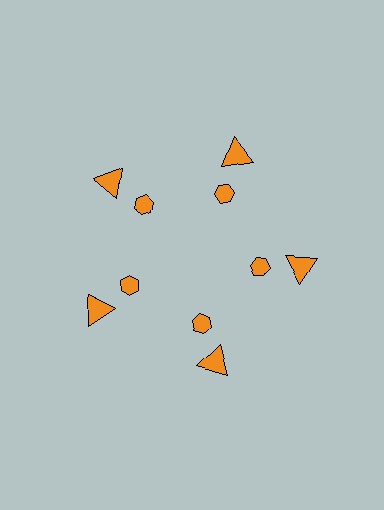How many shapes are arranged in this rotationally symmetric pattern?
There are 10 shapes, arranged in 5 groups of 2.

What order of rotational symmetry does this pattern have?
This pattern has 5-fold rotational symmetry.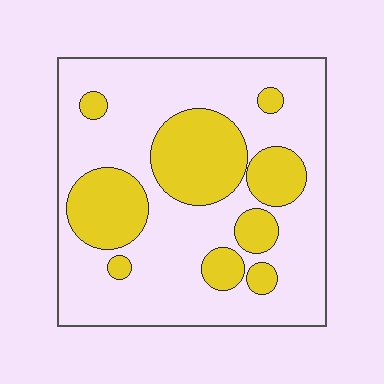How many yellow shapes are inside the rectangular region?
9.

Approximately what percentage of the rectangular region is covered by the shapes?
Approximately 30%.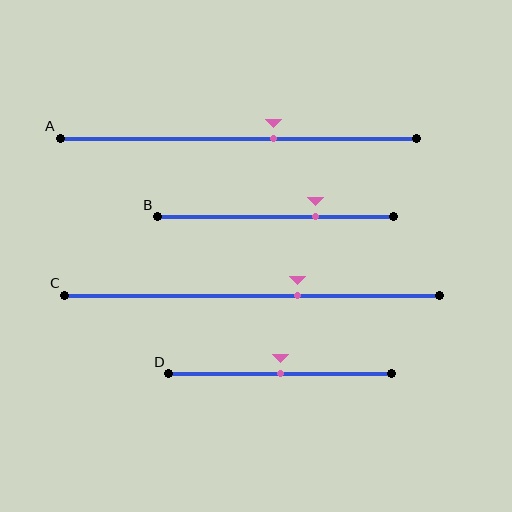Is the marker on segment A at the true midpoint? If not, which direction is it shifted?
No, the marker on segment A is shifted to the right by about 10% of the segment length.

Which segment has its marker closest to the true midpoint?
Segment D has its marker closest to the true midpoint.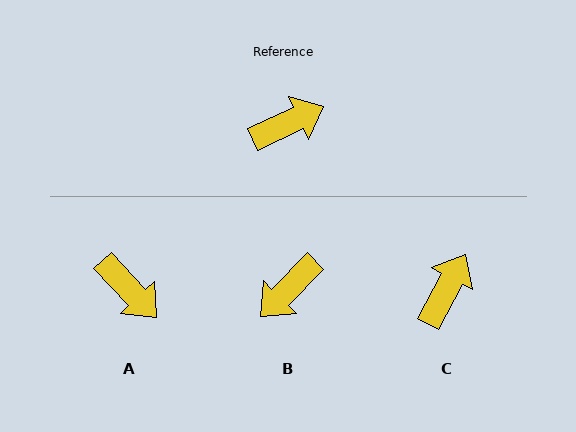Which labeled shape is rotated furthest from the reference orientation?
B, about 159 degrees away.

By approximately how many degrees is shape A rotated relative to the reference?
Approximately 71 degrees clockwise.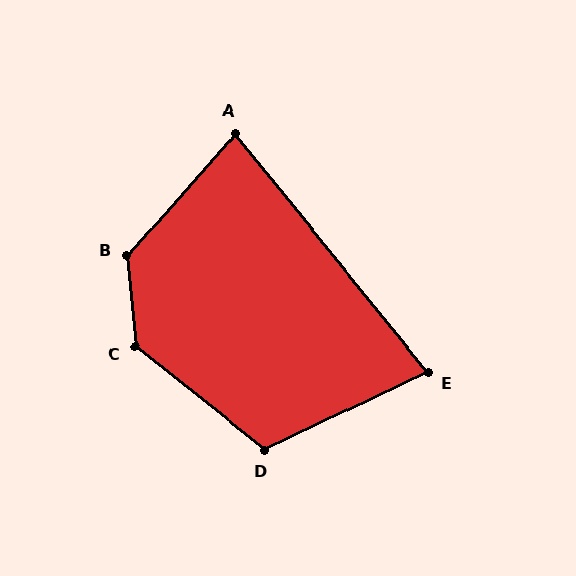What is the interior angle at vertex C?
Approximately 133 degrees (obtuse).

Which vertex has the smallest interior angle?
E, at approximately 76 degrees.